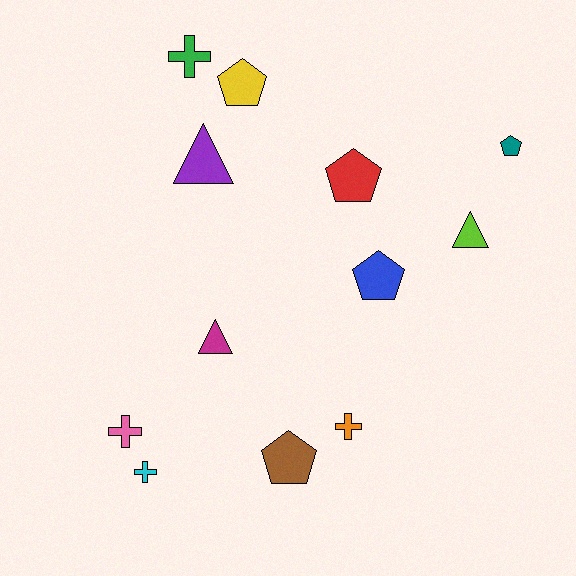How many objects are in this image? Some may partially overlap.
There are 12 objects.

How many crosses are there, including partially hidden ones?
There are 4 crosses.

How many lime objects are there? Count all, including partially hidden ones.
There is 1 lime object.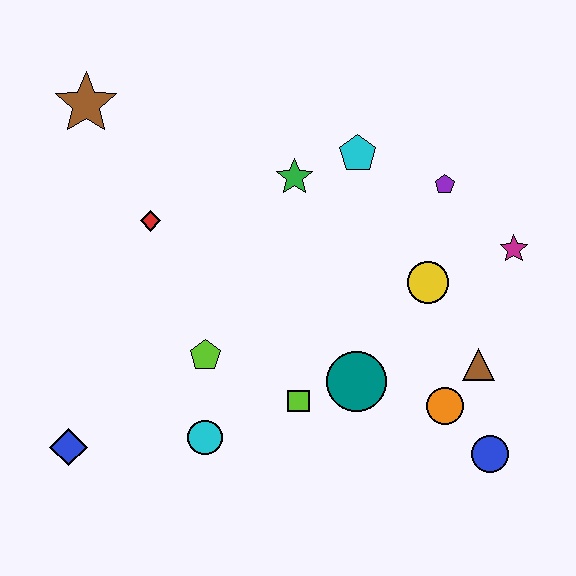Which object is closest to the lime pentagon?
The cyan circle is closest to the lime pentagon.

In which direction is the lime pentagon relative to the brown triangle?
The lime pentagon is to the left of the brown triangle.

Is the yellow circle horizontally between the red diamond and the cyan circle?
No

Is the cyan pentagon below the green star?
No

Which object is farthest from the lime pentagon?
The magenta star is farthest from the lime pentagon.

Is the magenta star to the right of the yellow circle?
Yes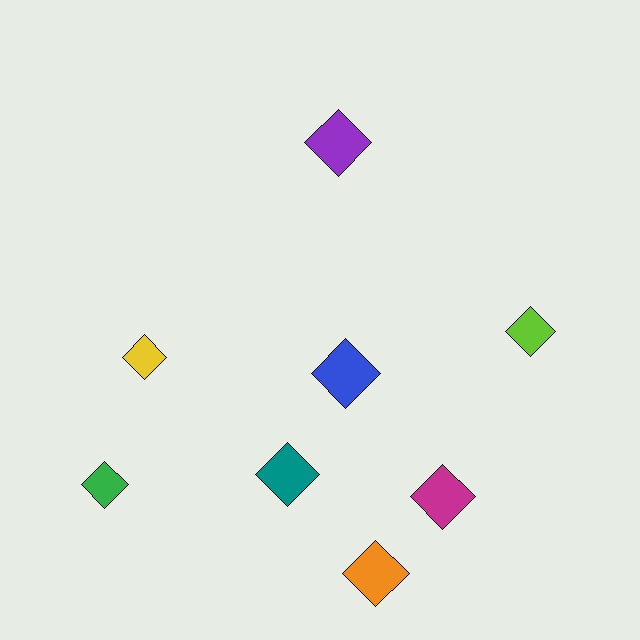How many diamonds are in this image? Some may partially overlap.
There are 8 diamonds.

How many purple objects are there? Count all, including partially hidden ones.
There is 1 purple object.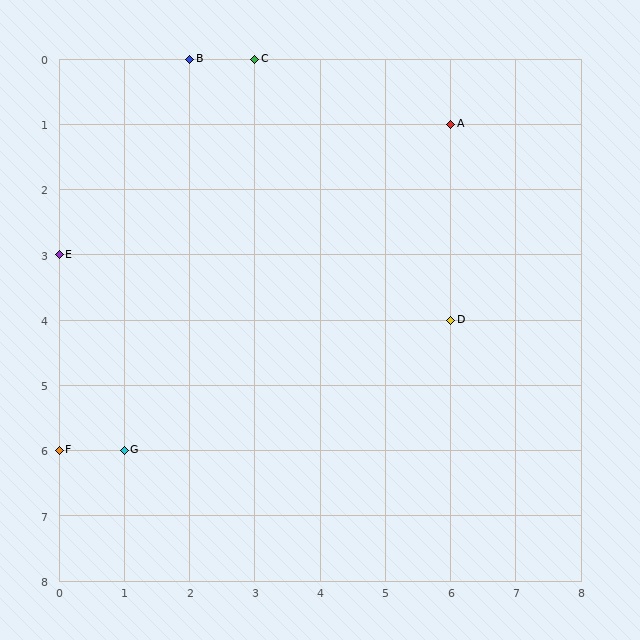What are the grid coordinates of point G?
Point G is at grid coordinates (1, 6).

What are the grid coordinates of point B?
Point B is at grid coordinates (2, 0).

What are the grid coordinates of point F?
Point F is at grid coordinates (0, 6).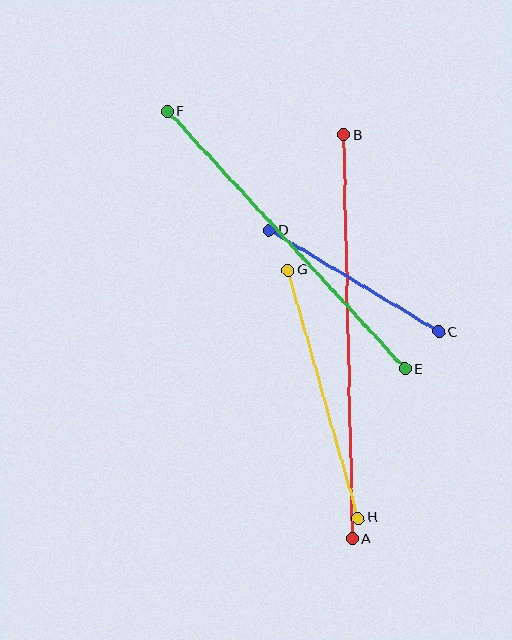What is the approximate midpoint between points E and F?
The midpoint is at approximately (286, 240) pixels.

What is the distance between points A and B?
The distance is approximately 404 pixels.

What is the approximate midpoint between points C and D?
The midpoint is at approximately (354, 281) pixels.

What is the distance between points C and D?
The distance is approximately 197 pixels.